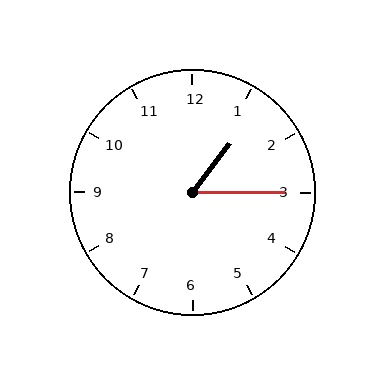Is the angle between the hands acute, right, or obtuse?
It is acute.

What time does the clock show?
1:15.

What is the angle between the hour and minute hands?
Approximately 52 degrees.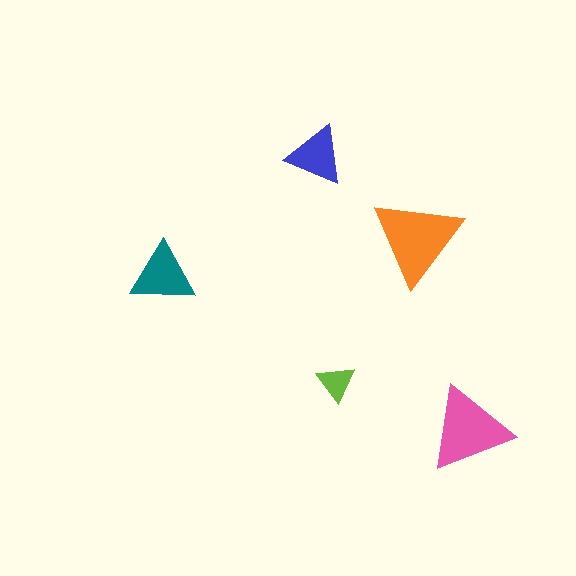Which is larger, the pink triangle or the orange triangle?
The orange one.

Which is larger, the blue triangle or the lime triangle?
The blue one.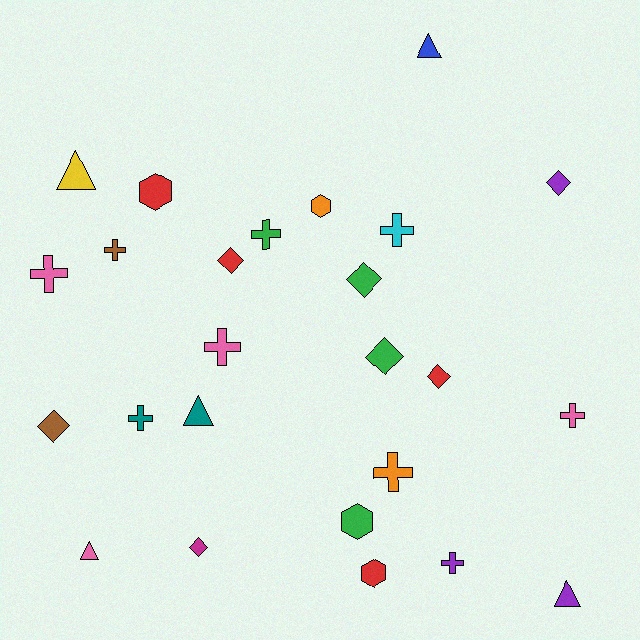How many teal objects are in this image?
There are 2 teal objects.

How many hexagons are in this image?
There are 4 hexagons.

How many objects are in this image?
There are 25 objects.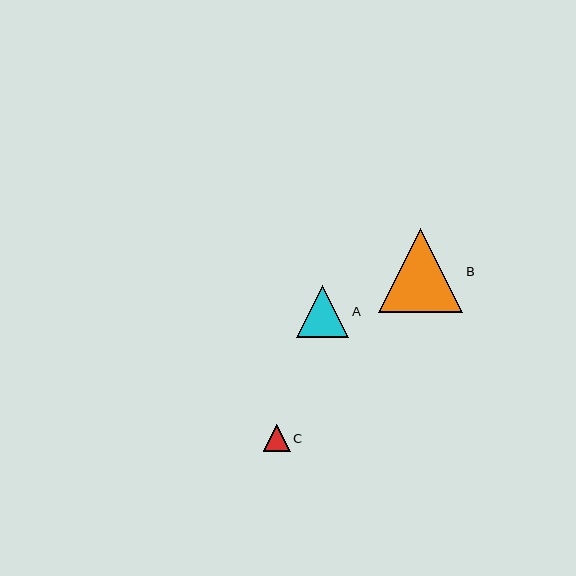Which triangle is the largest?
Triangle B is the largest with a size of approximately 84 pixels.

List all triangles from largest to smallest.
From largest to smallest: B, A, C.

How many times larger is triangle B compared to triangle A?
Triangle B is approximately 1.6 times the size of triangle A.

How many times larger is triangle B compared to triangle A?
Triangle B is approximately 1.6 times the size of triangle A.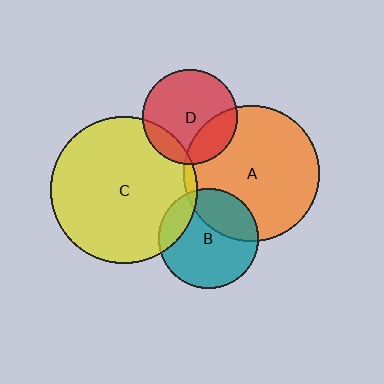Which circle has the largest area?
Circle C (yellow).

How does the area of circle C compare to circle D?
Approximately 2.4 times.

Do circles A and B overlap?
Yes.